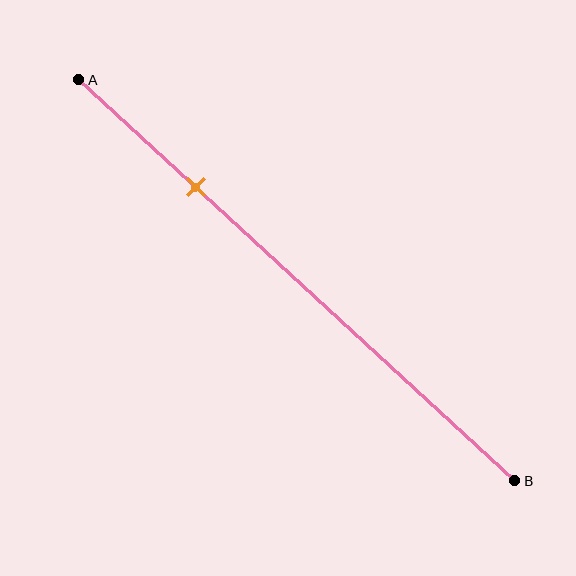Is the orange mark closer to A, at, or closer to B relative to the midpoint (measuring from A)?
The orange mark is closer to point A than the midpoint of segment AB.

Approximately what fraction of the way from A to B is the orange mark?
The orange mark is approximately 25% of the way from A to B.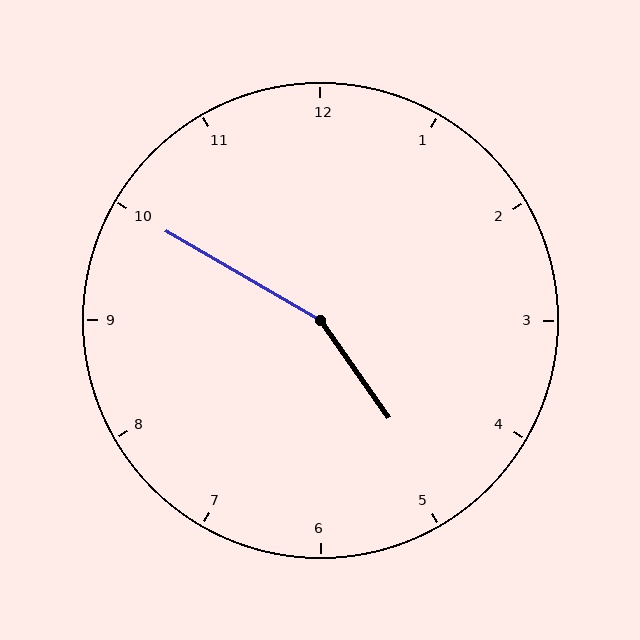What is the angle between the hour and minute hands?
Approximately 155 degrees.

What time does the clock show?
4:50.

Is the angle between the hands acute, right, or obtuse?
It is obtuse.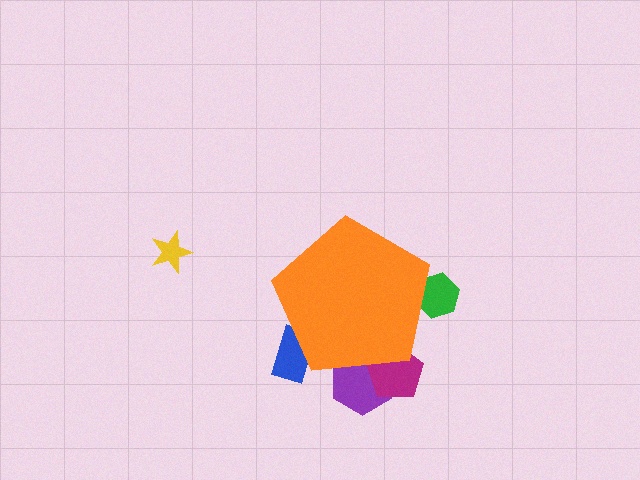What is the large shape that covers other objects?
An orange pentagon.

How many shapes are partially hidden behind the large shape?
4 shapes are partially hidden.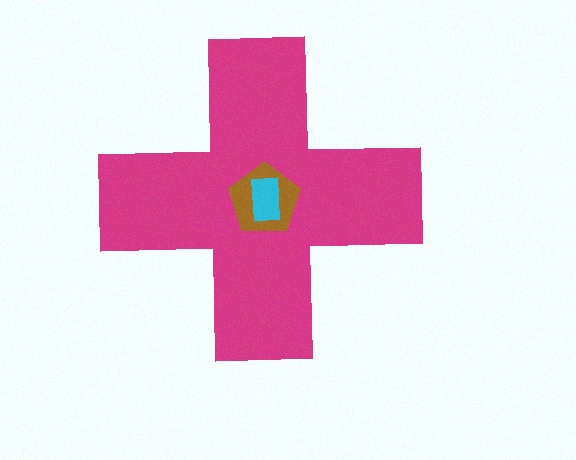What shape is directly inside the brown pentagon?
The cyan rectangle.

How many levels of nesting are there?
3.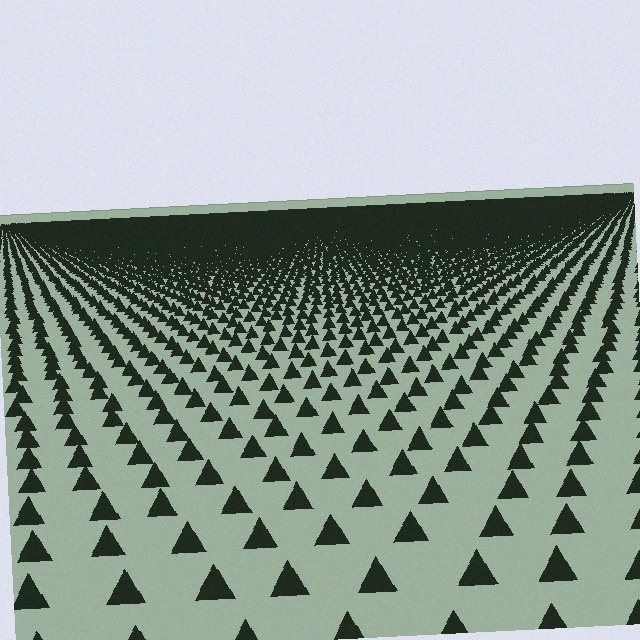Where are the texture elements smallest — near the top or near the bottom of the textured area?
Near the top.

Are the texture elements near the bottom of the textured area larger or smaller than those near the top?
Larger. Near the bottom, elements are closer to the viewer and appear at a bigger on-screen size.